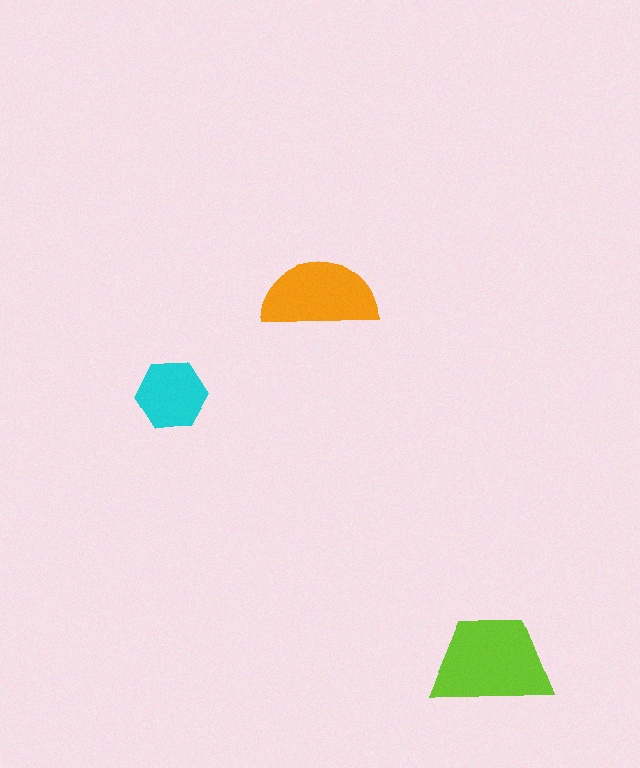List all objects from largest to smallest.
The lime trapezoid, the orange semicircle, the cyan hexagon.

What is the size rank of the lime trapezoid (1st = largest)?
1st.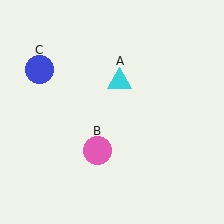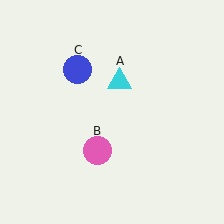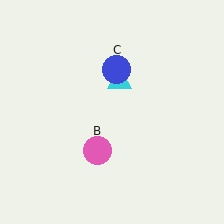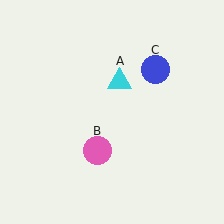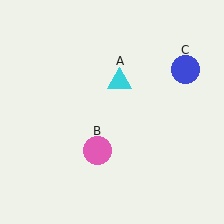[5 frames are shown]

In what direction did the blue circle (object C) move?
The blue circle (object C) moved right.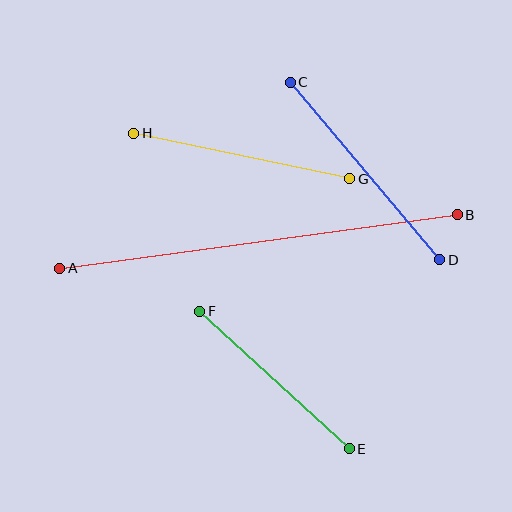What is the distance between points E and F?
The distance is approximately 203 pixels.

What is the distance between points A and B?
The distance is approximately 401 pixels.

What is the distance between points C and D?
The distance is approximately 232 pixels.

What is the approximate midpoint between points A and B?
The midpoint is at approximately (258, 241) pixels.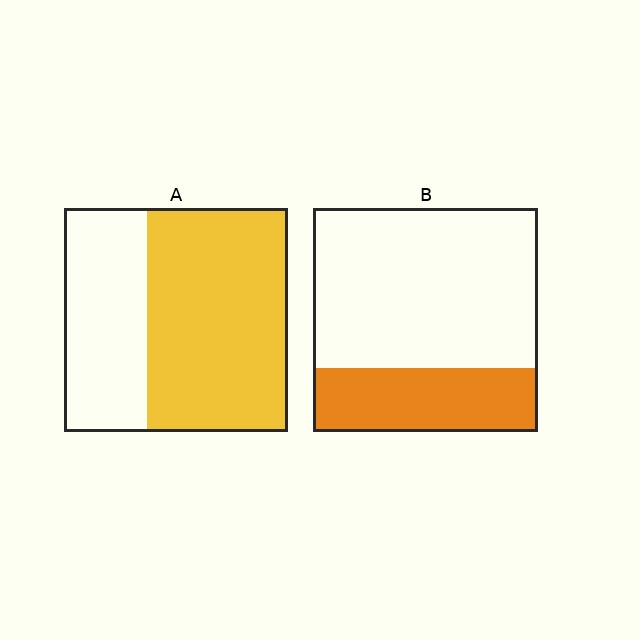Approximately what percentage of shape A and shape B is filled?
A is approximately 65% and B is approximately 30%.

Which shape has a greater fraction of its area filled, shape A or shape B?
Shape A.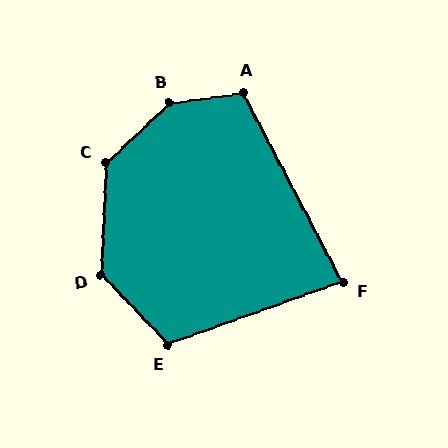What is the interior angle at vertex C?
Approximately 136 degrees (obtuse).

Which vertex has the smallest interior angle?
F, at approximately 82 degrees.